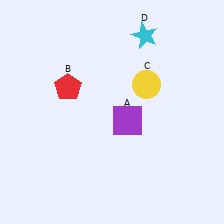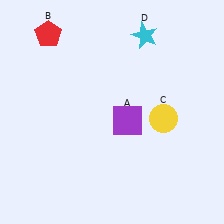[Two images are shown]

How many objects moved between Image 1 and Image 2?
2 objects moved between the two images.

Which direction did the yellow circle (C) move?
The yellow circle (C) moved down.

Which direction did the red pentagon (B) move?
The red pentagon (B) moved up.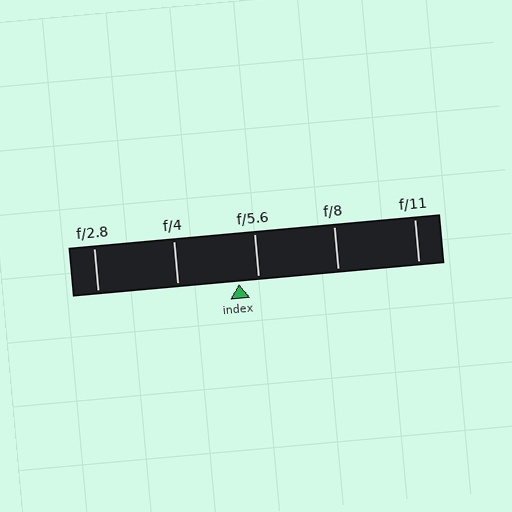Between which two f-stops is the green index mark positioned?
The index mark is between f/4 and f/5.6.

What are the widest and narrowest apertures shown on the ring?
The widest aperture shown is f/2.8 and the narrowest is f/11.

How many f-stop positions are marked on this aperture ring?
There are 5 f-stop positions marked.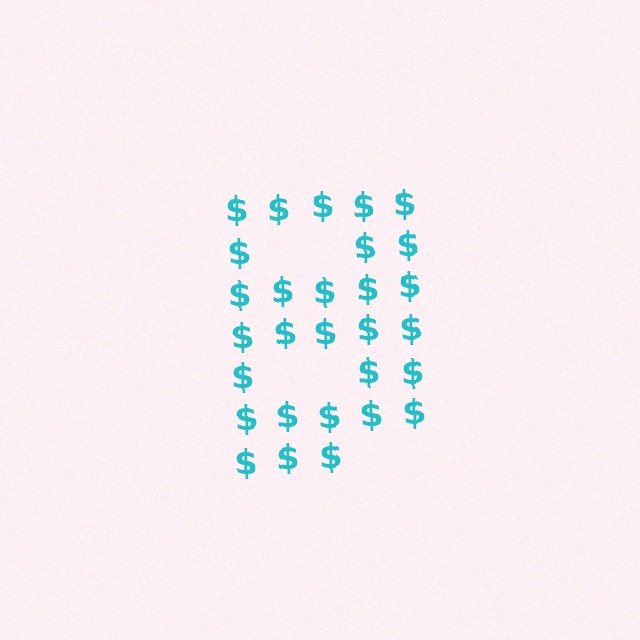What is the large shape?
The large shape is the letter B.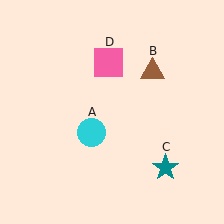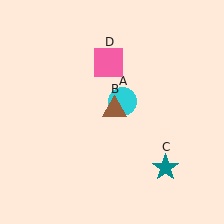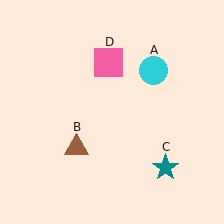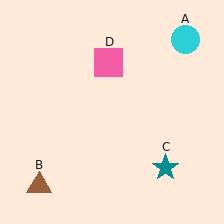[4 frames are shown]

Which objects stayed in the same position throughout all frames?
Teal star (object C) and pink square (object D) remained stationary.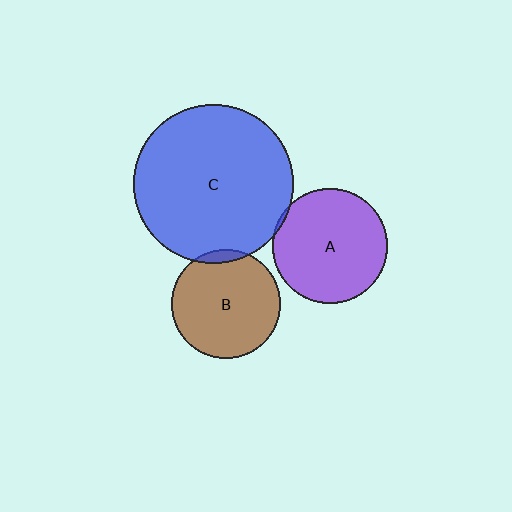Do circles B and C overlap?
Yes.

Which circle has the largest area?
Circle C (blue).